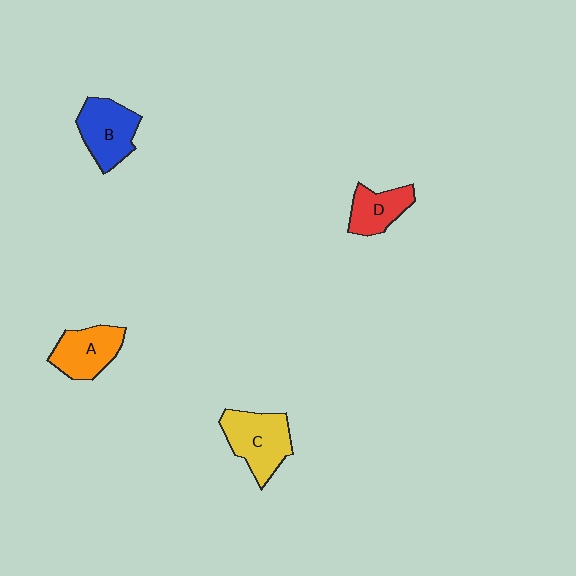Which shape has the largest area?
Shape C (yellow).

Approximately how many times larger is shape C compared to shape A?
Approximately 1.2 times.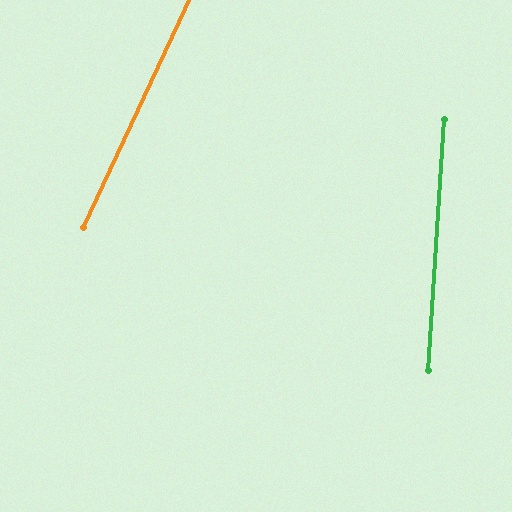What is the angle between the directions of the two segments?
Approximately 21 degrees.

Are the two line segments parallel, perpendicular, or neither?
Neither parallel nor perpendicular — they differ by about 21°.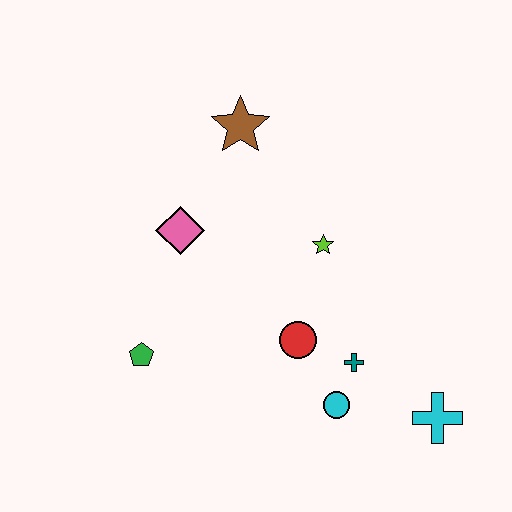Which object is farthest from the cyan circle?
The brown star is farthest from the cyan circle.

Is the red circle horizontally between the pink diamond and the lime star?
Yes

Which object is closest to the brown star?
The pink diamond is closest to the brown star.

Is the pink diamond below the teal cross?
No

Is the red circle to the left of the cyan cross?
Yes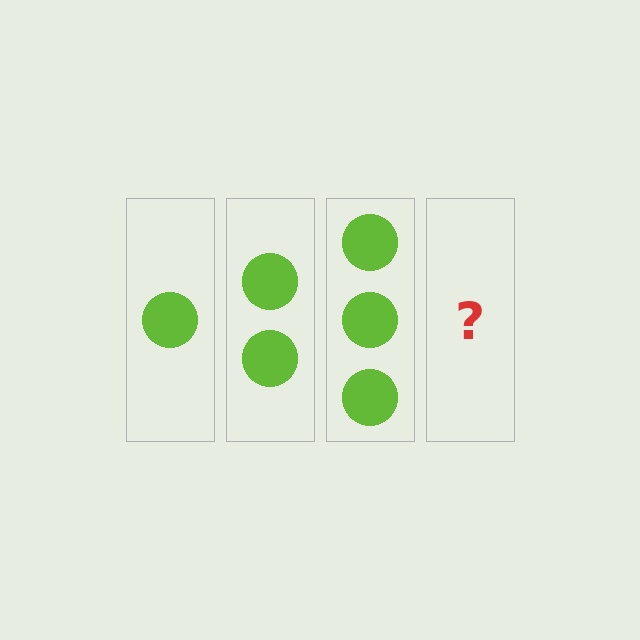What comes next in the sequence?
The next element should be 4 circles.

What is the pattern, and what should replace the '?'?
The pattern is that each step adds one more circle. The '?' should be 4 circles.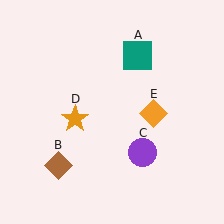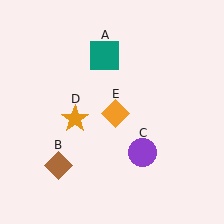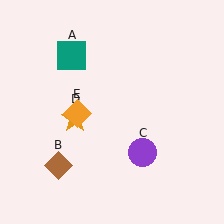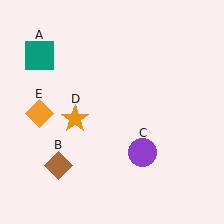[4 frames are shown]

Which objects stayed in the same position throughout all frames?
Brown diamond (object B) and purple circle (object C) and orange star (object D) remained stationary.